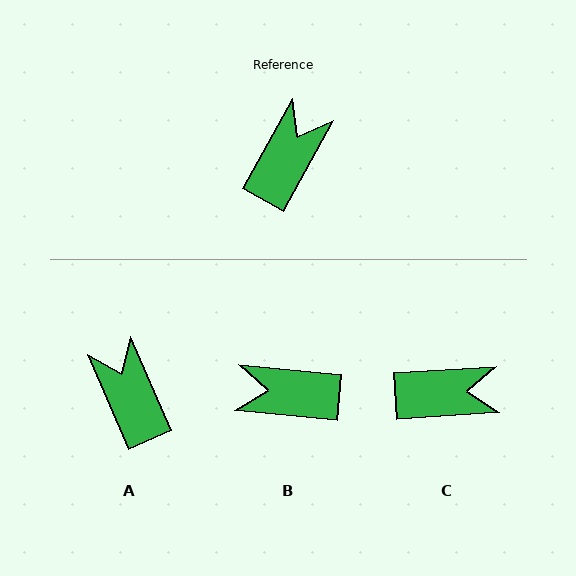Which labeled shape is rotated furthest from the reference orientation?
B, about 113 degrees away.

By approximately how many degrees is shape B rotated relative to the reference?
Approximately 113 degrees counter-clockwise.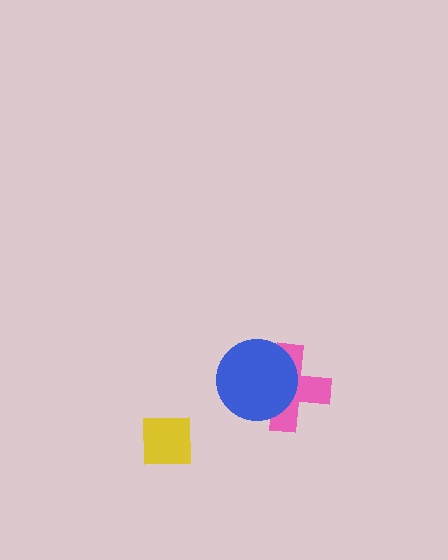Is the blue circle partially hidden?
No, no other shape covers it.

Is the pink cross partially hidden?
Yes, it is partially covered by another shape.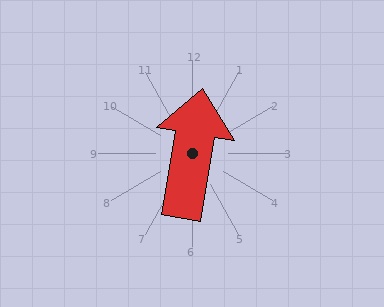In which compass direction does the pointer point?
North.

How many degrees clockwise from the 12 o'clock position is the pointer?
Approximately 10 degrees.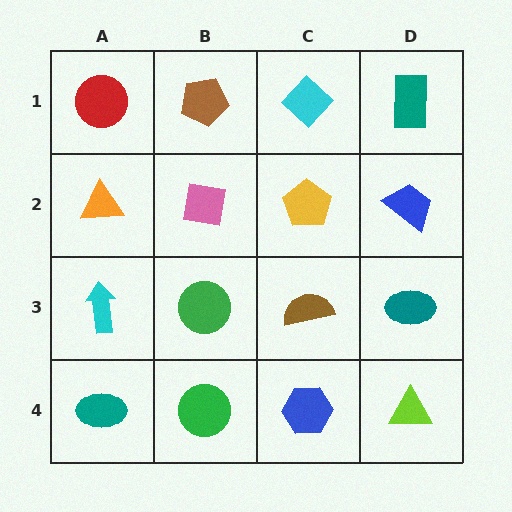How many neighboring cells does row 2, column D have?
3.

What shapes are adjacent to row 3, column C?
A yellow pentagon (row 2, column C), a blue hexagon (row 4, column C), a green circle (row 3, column B), a teal ellipse (row 3, column D).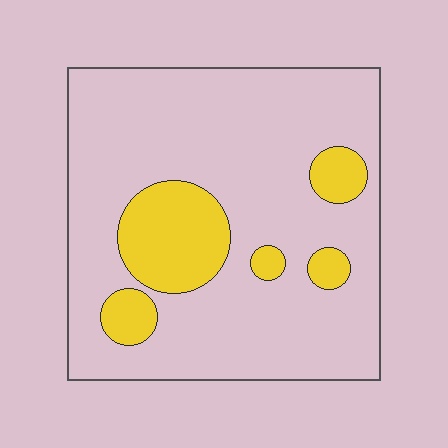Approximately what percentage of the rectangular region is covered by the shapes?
Approximately 20%.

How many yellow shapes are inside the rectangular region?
5.